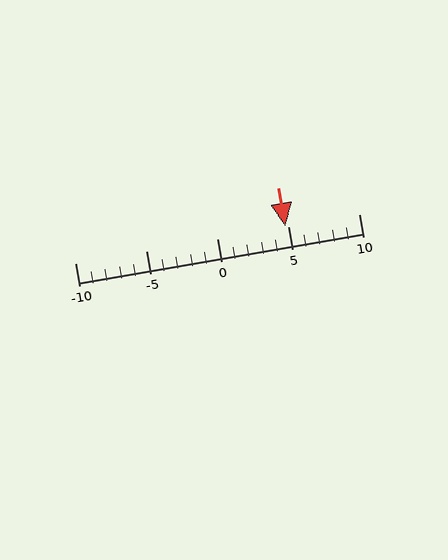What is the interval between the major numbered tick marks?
The major tick marks are spaced 5 units apart.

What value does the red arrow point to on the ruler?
The red arrow points to approximately 5.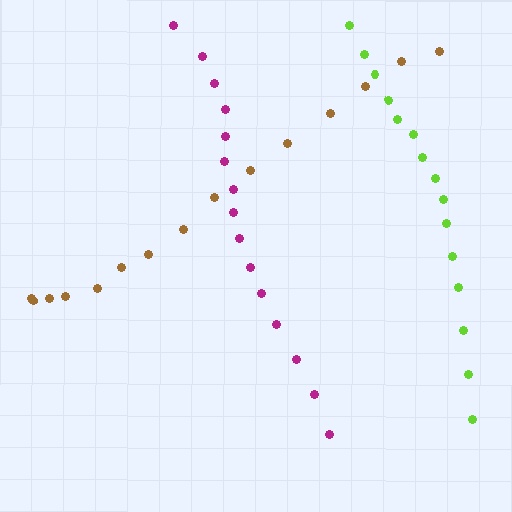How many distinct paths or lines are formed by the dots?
There are 3 distinct paths.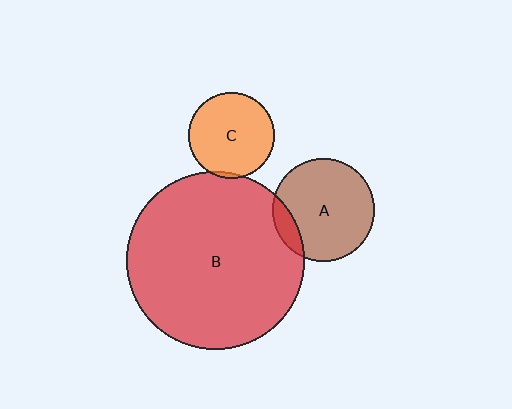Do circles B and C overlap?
Yes.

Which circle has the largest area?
Circle B (red).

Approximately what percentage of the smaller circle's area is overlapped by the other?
Approximately 5%.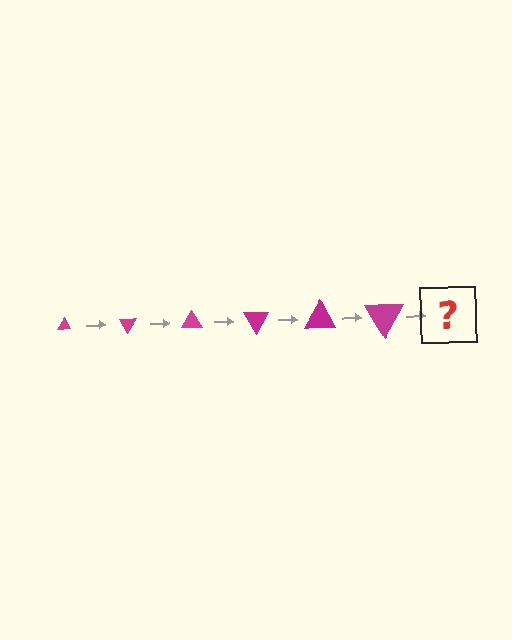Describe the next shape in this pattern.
It should be a triangle, larger than the previous one and rotated 360 degrees from the start.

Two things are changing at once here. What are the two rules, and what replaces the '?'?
The two rules are that the triangle grows larger each step and it rotates 60 degrees each step. The '?' should be a triangle, larger than the previous one and rotated 360 degrees from the start.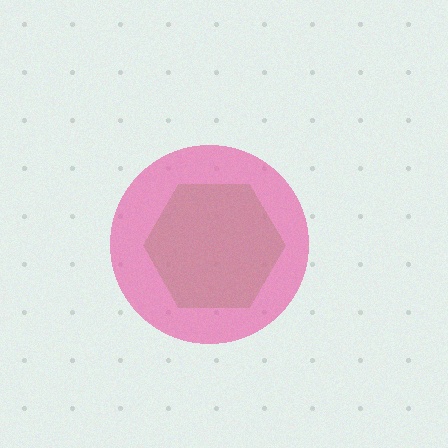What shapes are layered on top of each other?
The layered shapes are: a lime hexagon, a pink circle.